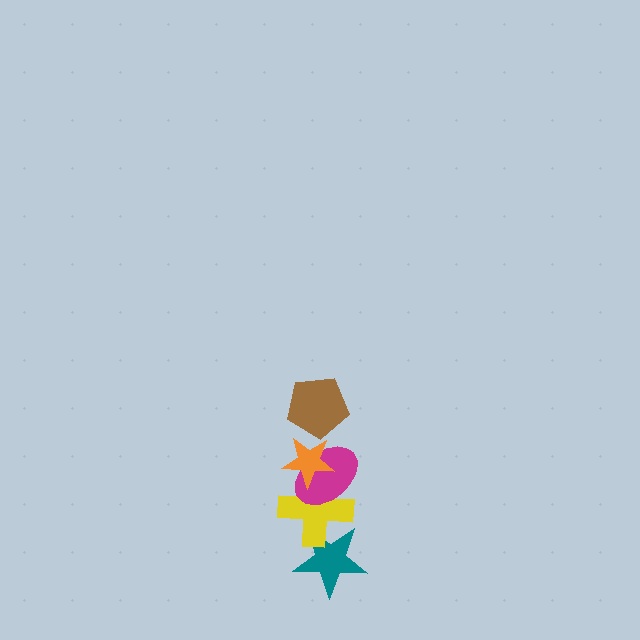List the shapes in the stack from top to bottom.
From top to bottom: the brown pentagon, the orange star, the magenta ellipse, the yellow cross, the teal star.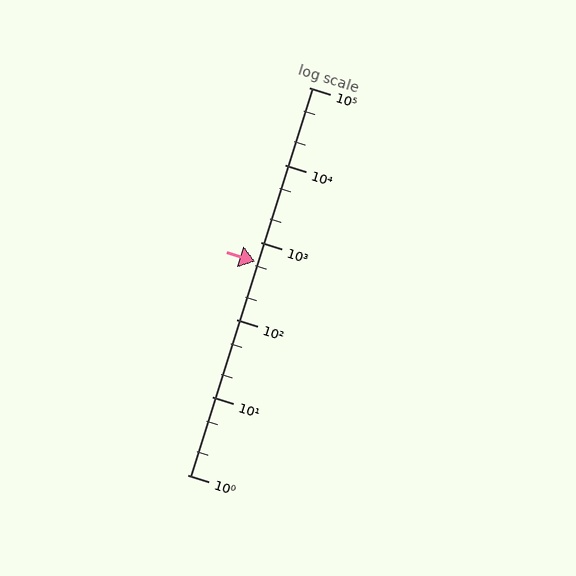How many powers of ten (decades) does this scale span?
The scale spans 5 decades, from 1 to 100000.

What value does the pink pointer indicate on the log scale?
The pointer indicates approximately 560.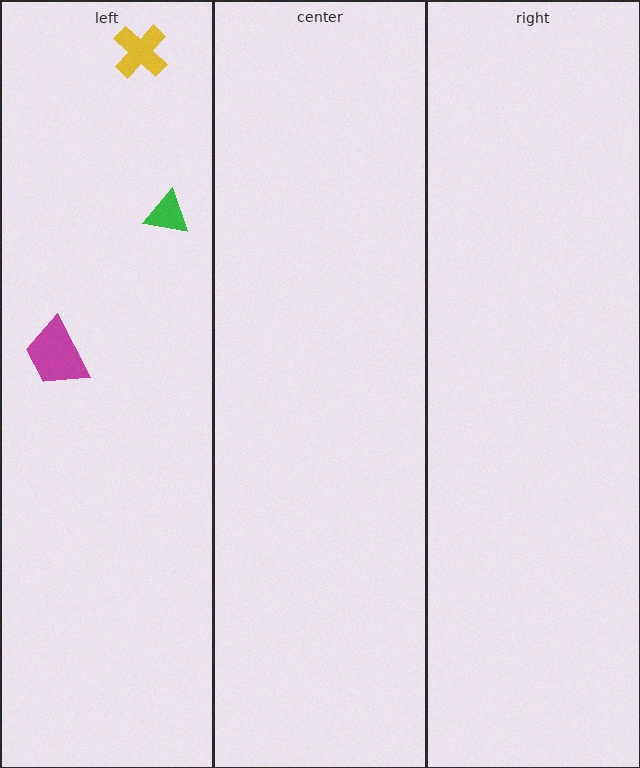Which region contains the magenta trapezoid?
The left region.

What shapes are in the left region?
The yellow cross, the green triangle, the magenta trapezoid.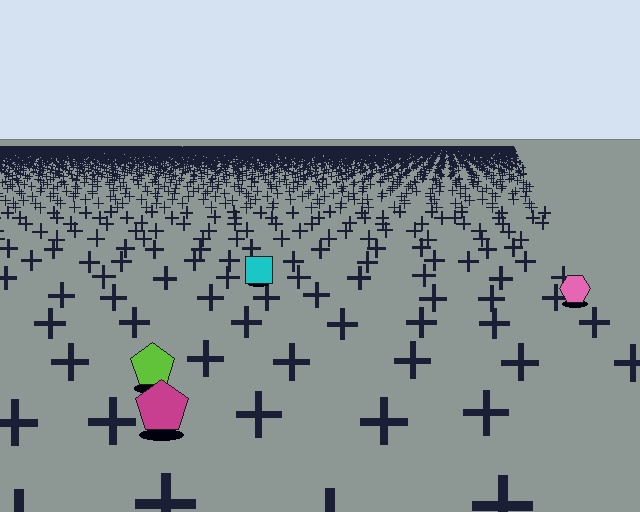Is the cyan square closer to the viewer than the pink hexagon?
No. The pink hexagon is closer — you can tell from the texture gradient: the ground texture is coarser near it.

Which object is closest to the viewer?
The magenta pentagon is closest. The texture marks near it are larger and more spread out.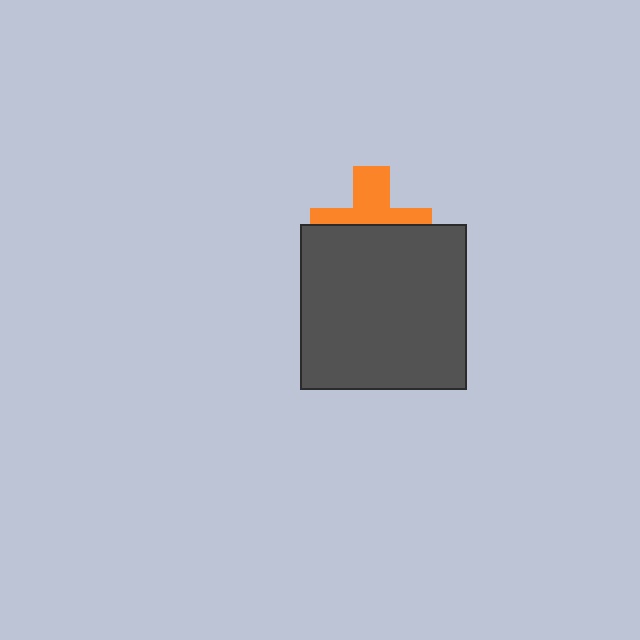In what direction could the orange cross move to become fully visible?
The orange cross could move up. That would shift it out from behind the dark gray square entirely.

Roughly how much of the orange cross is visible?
About half of it is visible (roughly 45%).